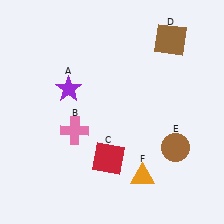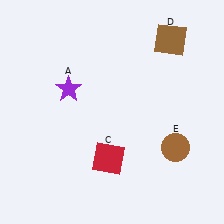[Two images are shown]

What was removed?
The orange triangle (F), the pink cross (B) were removed in Image 2.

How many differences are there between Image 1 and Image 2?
There are 2 differences between the two images.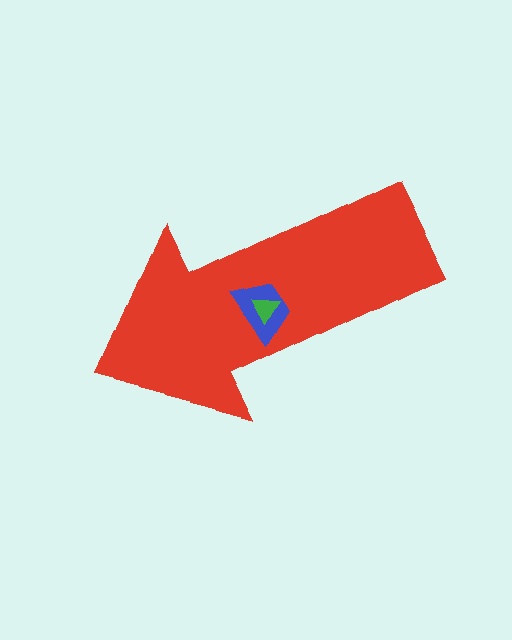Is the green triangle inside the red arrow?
Yes.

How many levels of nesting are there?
3.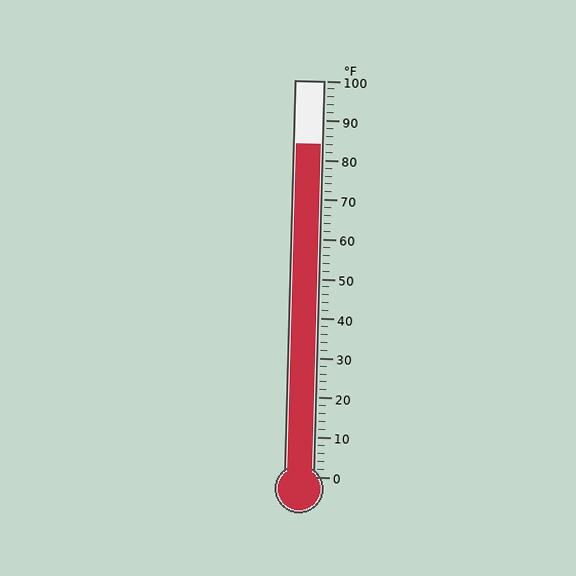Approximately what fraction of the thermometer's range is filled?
The thermometer is filled to approximately 85% of its range.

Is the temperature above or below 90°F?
The temperature is below 90°F.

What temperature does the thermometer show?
The thermometer shows approximately 84°F.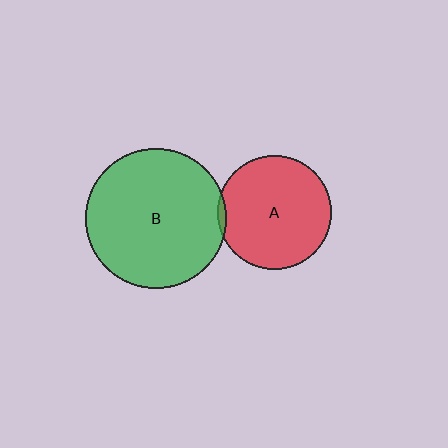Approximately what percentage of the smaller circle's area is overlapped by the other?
Approximately 5%.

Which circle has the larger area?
Circle B (green).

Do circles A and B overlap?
Yes.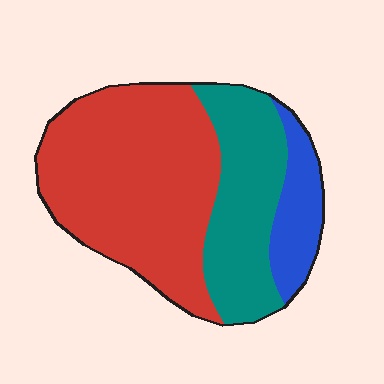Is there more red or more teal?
Red.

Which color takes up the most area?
Red, at roughly 55%.